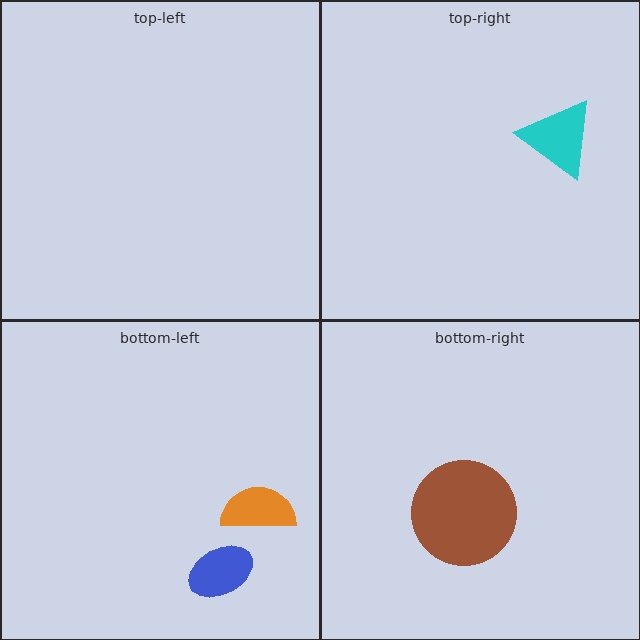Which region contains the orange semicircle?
The bottom-left region.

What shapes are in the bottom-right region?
The brown circle.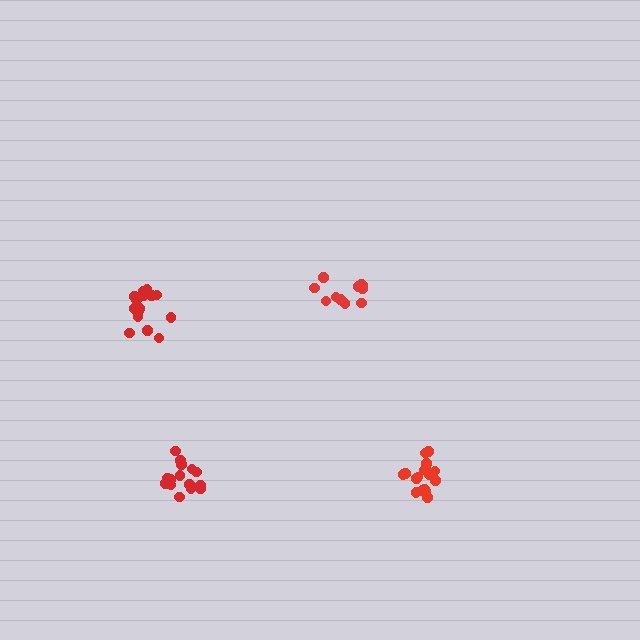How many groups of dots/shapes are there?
There are 4 groups.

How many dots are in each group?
Group 1: 17 dots, Group 2: 15 dots, Group 3: 16 dots, Group 4: 11 dots (59 total).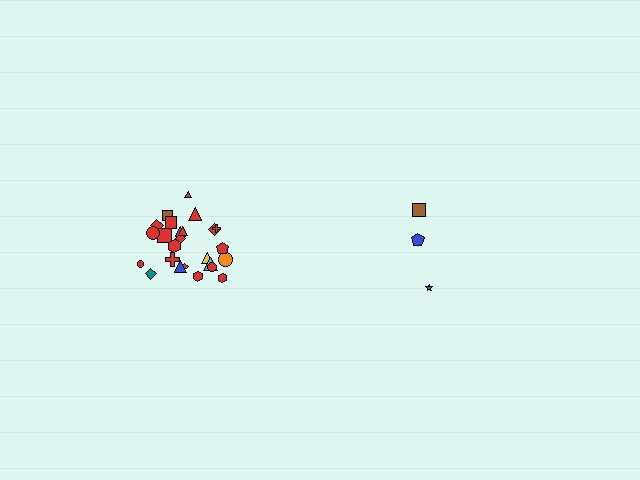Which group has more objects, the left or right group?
The left group.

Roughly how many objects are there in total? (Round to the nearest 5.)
Roughly 30 objects in total.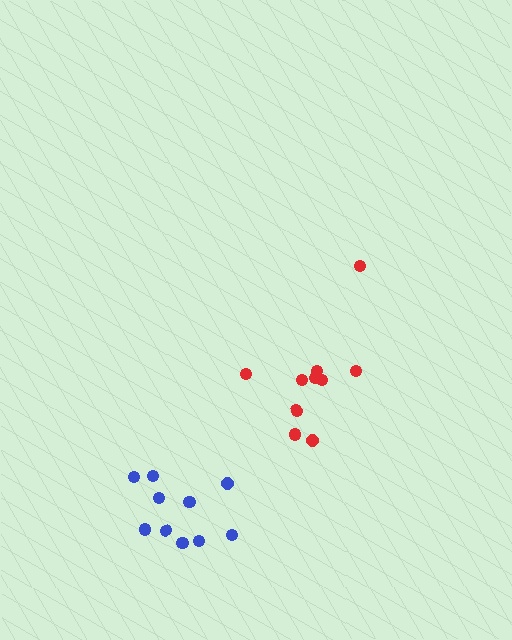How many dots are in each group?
Group 1: 10 dots, Group 2: 10 dots (20 total).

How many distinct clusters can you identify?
There are 2 distinct clusters.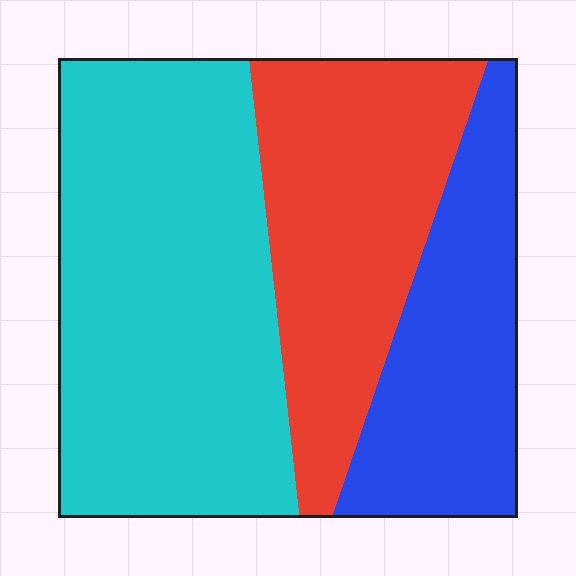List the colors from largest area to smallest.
From largest to smallest: cyan, red, blue.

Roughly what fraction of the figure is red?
Red takes up between a quarter and a half of the figure.